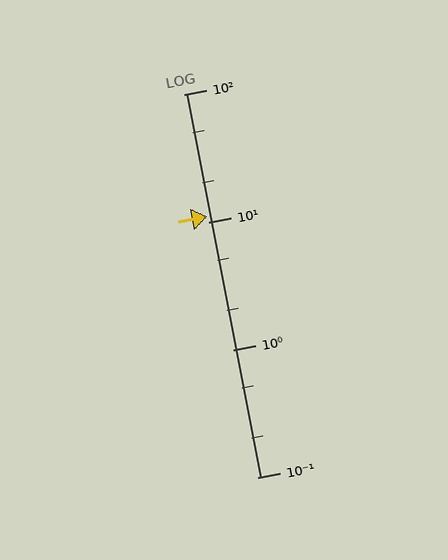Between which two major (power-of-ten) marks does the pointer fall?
The pointer is between 10 and 100.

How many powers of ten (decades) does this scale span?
The scale spans 3 decades, from 0.1 to 100.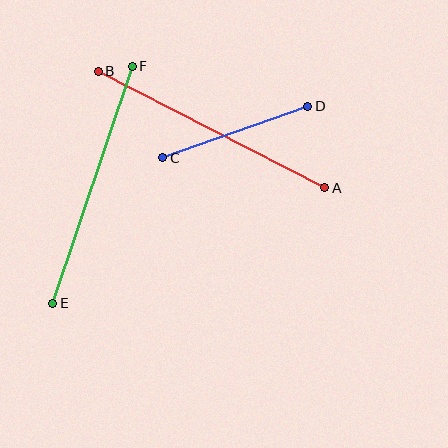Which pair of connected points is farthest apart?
Points A and B are farthest apart.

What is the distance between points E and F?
The distance is approximately 250 pixels.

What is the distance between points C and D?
The distance is approximately 154 pixels.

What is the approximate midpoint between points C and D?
The midpoint is at approximately (235, 132) pixels.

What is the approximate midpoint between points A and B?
The midpoint is at approximately (212, 130) pixels.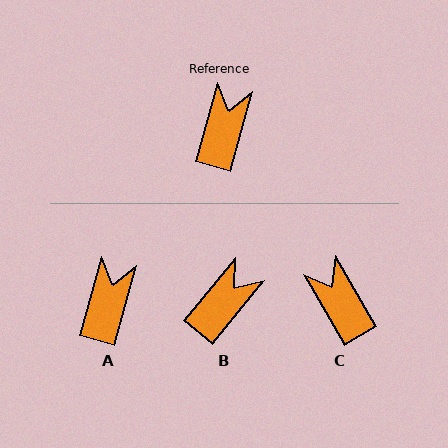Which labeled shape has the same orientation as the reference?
A.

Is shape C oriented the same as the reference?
No, it is off by about 46 degrees.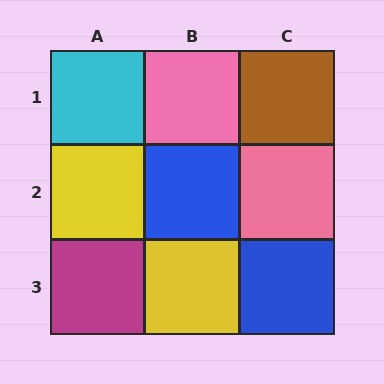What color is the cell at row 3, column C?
Blue.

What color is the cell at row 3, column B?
Yellow.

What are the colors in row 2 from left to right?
Yellow, blue, pink.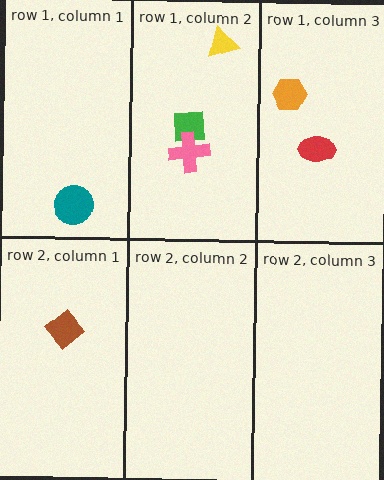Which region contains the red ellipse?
The row 1, column 3 region.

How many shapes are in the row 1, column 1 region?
1.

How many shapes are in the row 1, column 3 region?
2.